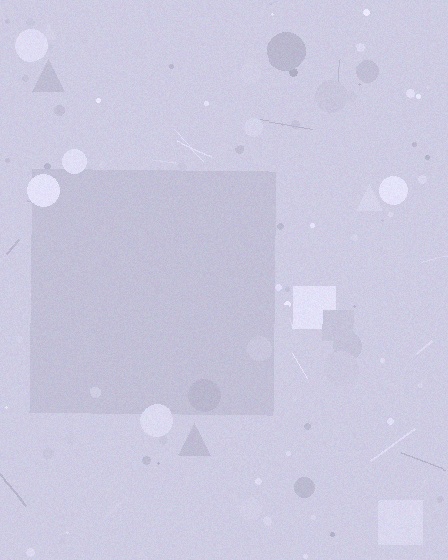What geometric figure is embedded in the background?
A square is embedded in the background.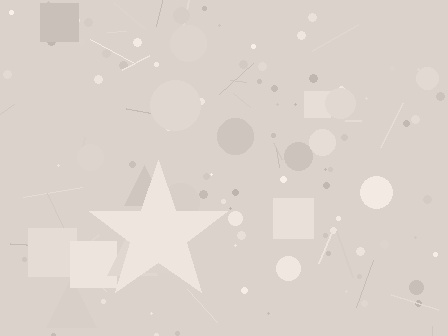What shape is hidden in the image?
A star is hidden in the image.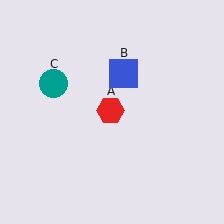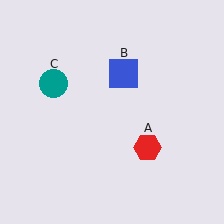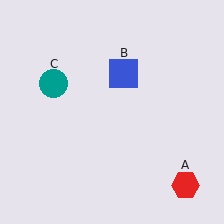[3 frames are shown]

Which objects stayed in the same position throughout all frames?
Blue square (object B) and teal circle (object C) remained stationary.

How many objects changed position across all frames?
1 object changed position: red hexagon (object A).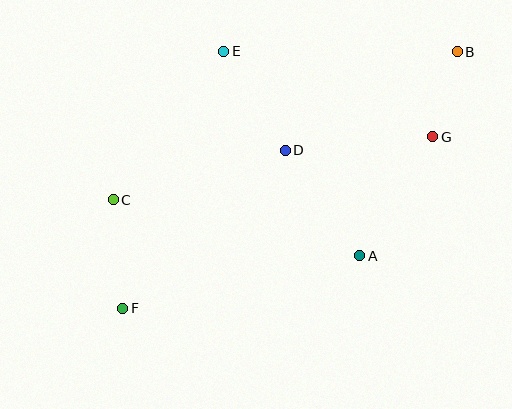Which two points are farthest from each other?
Points B and F are farthest from each other.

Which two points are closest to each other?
Points B and G are closest to each other.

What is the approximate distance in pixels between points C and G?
The distance between C and G is approximately 326 pixels.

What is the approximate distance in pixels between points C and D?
The distance between C and D is approximately 179 pixels.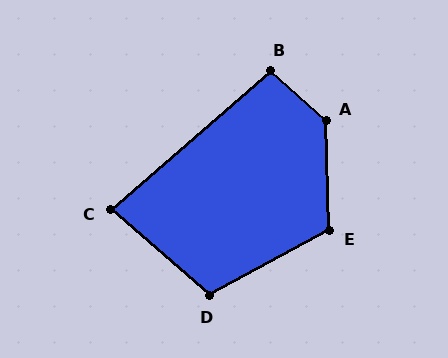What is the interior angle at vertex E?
Approximately 117 degrees (obtuse).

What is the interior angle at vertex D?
Approximately 111 degrees (obtuse).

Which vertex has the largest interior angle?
A, at approximately 134 degrees.